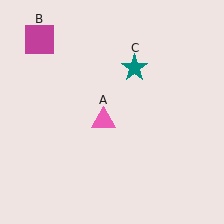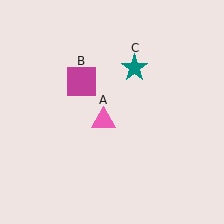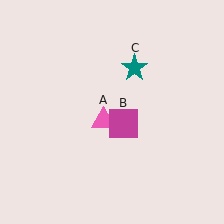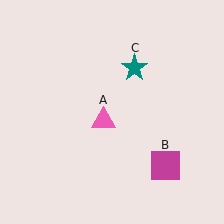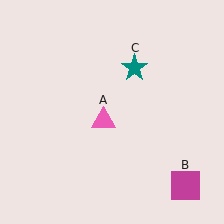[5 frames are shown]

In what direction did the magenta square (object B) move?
The magenta square (object B) moved down and to the right.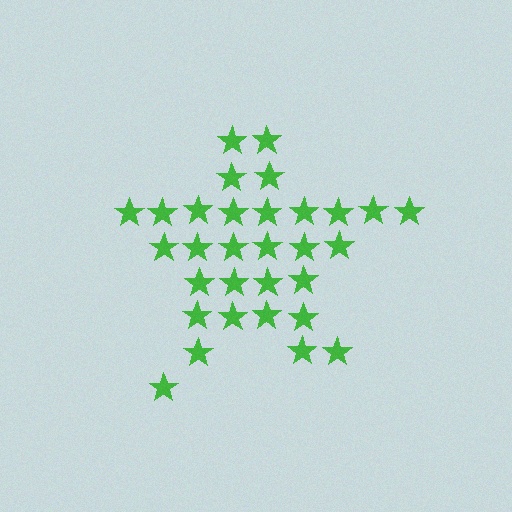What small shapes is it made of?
It is made of small stars.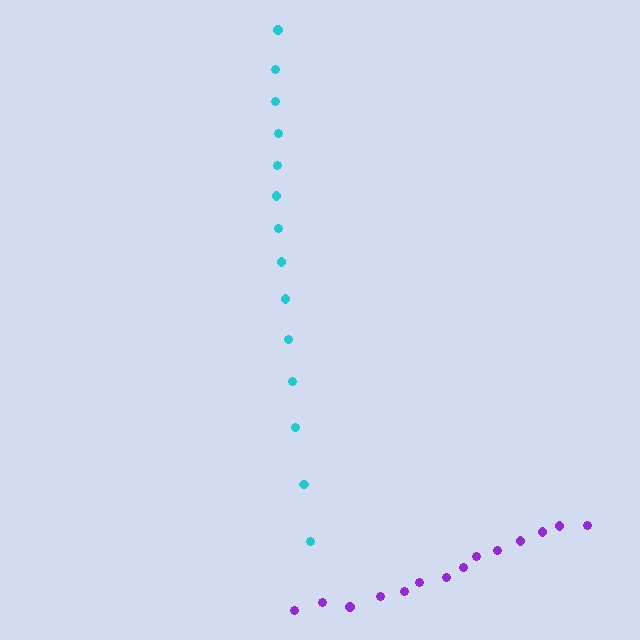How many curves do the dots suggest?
There are 2 distinct paths.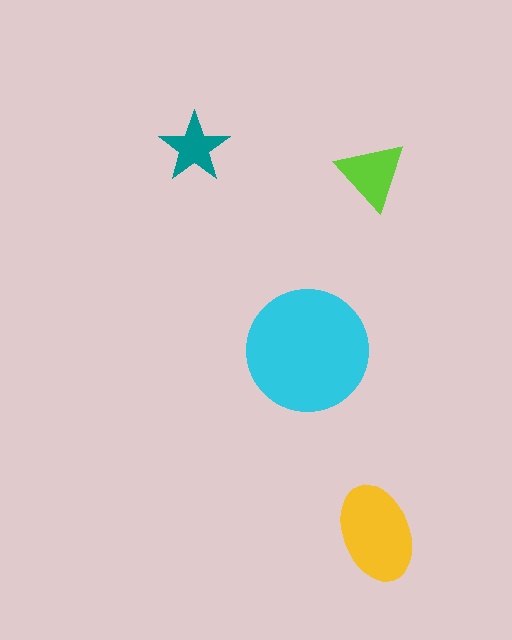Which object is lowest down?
The yellow ellipse is bottommost.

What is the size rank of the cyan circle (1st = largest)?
1st.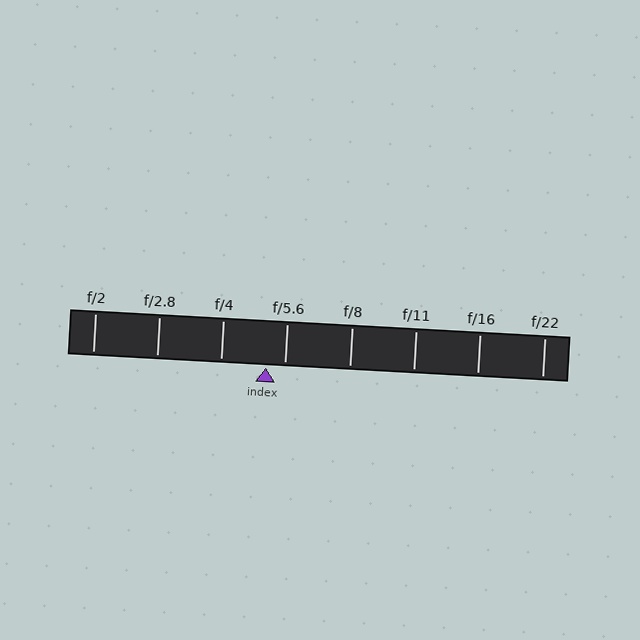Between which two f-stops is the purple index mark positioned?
The index mark is between f/4 and f/5.6.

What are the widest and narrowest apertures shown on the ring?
The widest aperture shown is f/2 and the narrowest is f/22.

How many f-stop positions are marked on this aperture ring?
There are 8 f-stop positions marked.